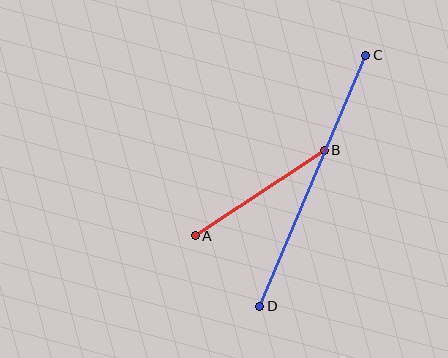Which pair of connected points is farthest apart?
Points C and D are farthest apart.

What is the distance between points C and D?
The distance is approximately 272 pixels.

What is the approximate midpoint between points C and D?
The midpoint is at approximately (313, 181) pixels.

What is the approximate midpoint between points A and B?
The midpoint is at approximately (260, 193) pixels.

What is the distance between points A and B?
The distance is approximately 155 pixels.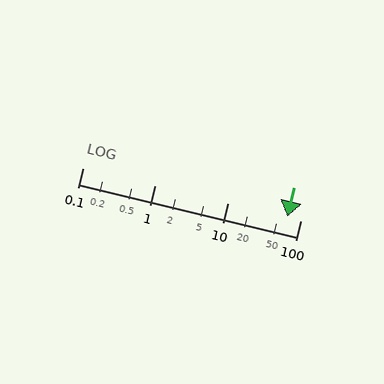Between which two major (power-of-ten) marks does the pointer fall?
The pointer is between 10 and 100.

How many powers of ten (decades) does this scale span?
The scale spans 3 decades, from 0.1 to 100.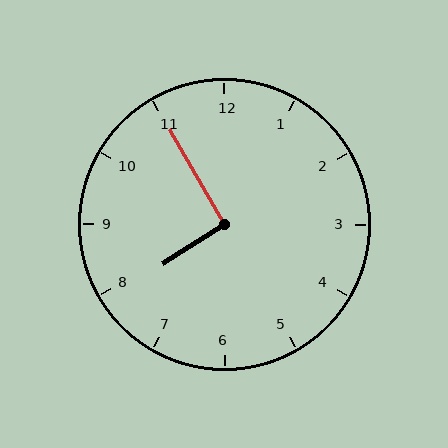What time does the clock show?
7:55.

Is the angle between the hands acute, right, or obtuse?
It is right.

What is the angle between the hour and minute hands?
Approximately 92 degrees.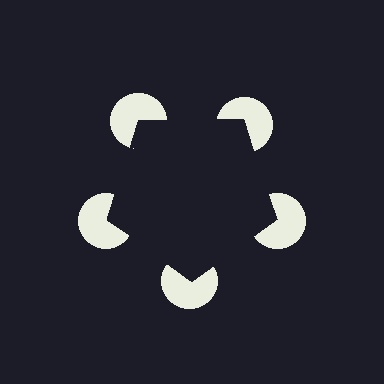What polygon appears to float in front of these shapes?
An illusory pentagon — its edges are inferred from the aligned wedge cuts in the pac-man discs, not physically drawn.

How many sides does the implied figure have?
5 sides.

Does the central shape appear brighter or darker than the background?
It typically appears slightly darker than the background, even though no actual brightness change is drawn.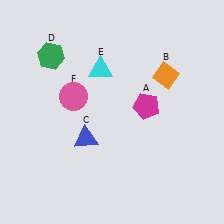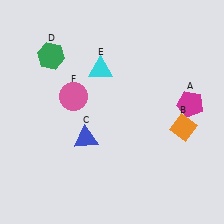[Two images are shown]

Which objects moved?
The objects that moved are: the magenta pentagon (A), the orange diamond (B).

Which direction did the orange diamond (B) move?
The orange diamond (B) moved down.